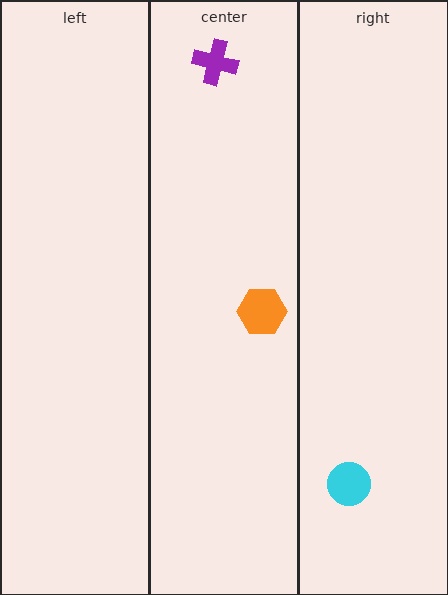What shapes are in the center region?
The orange hexagon, the purple cross.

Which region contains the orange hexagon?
The center region.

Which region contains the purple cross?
The center region.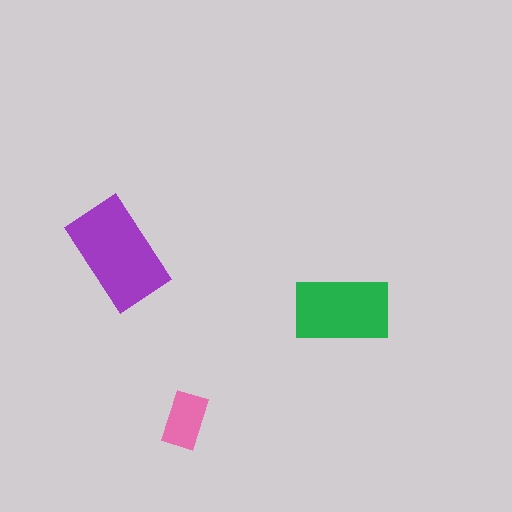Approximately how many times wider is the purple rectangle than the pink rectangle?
About 2 times wider.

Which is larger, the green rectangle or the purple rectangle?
The purple one.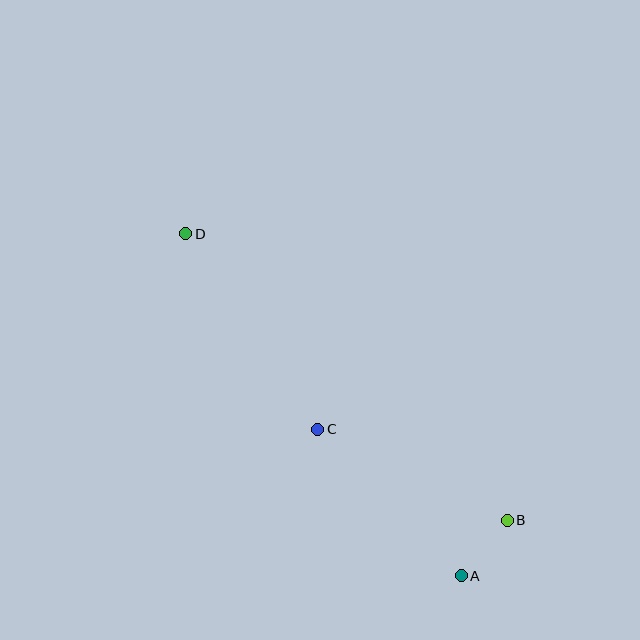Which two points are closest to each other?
Points A and B are closest to each other.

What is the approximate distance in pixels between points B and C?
The distance between B and C is approximately 210 pixels.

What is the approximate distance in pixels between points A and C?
The distance between A and C is approximately 205 pixels.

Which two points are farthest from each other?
Points A and D are farthest from each other.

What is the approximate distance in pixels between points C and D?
The distance between C and D is approximately 236 pixels.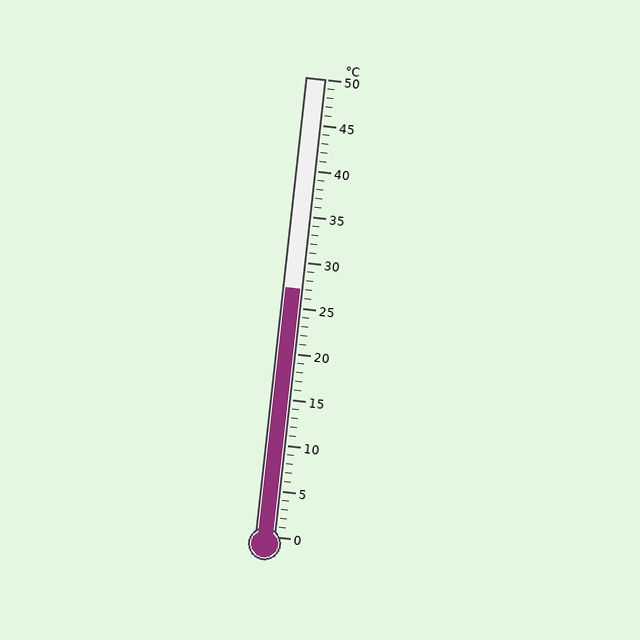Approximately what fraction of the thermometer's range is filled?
The thermometer is filled to approximately 55% of its range.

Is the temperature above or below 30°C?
The temperature is below 30°C.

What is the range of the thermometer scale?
The thermometer scale ranges from 0°C to 50°C.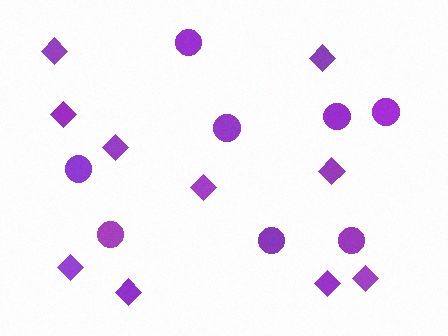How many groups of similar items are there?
There are 2 groups: one group of circles (8) and one group of diamonds (10).